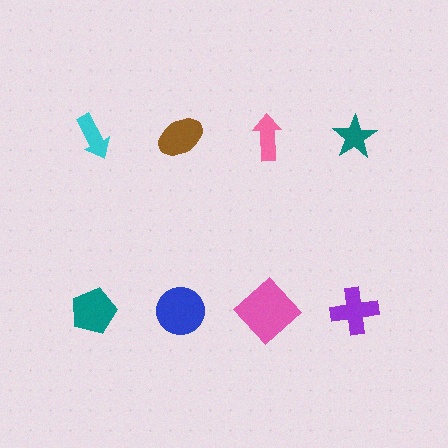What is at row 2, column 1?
A teal pentagon.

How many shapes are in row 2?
4 shapes.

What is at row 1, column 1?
A cyan arrow.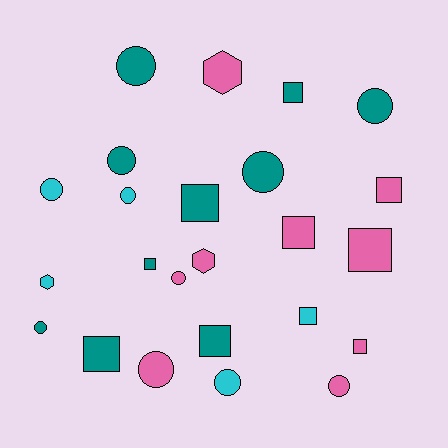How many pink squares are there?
There are 4 pink squares.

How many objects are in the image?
There are 24 objects.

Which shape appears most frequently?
Circle, with 11 objects.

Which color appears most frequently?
Teal, with 10 objects.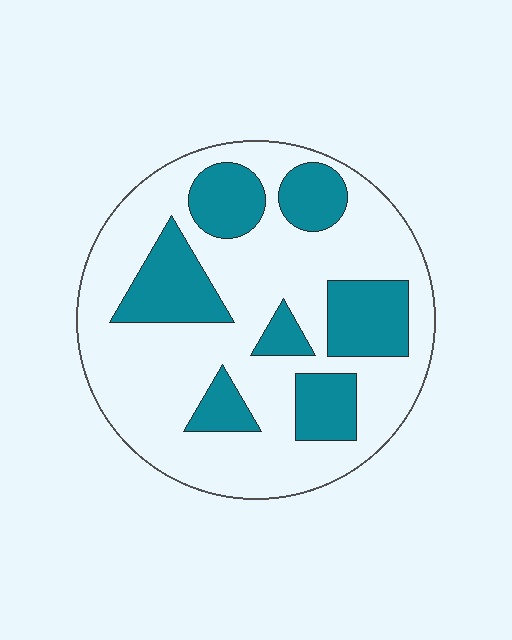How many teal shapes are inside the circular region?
7.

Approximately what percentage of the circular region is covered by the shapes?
Approximately 30%.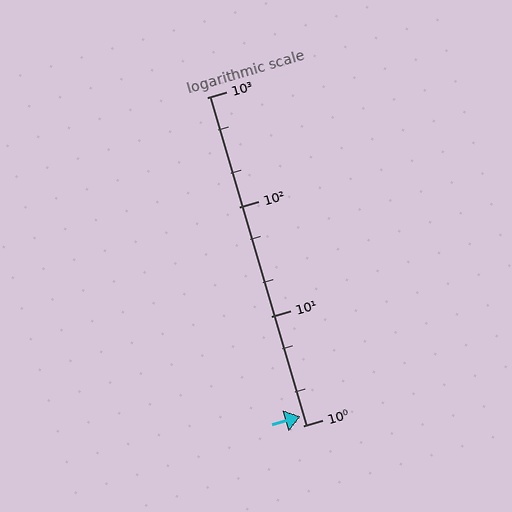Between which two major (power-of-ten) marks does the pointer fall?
The pointer is between 1 and 10.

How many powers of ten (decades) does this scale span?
The scale spans 3 decades, from 1 to 1000.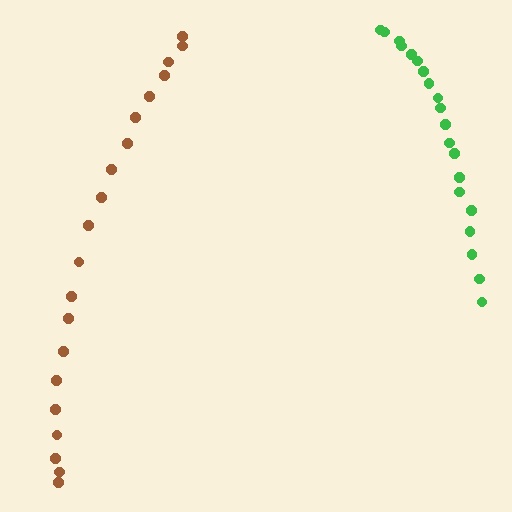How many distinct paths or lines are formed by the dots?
There are 2 distinct paths.